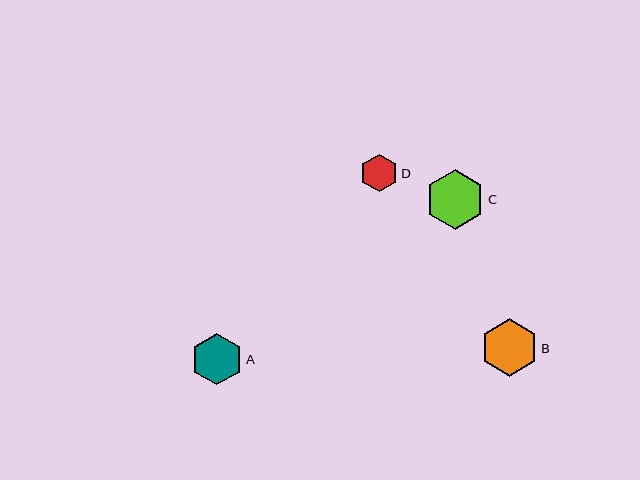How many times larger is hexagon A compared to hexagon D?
Hexagon A is approximately 1.4 times the size of hexagon D.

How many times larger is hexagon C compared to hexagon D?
Hexagon C is approximately 1.6 times the size of hexagon D.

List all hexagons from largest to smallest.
From largest to smallest: C, B, A, D.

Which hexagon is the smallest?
Hexagon D is the smallest with a size of approximately 38 pixels.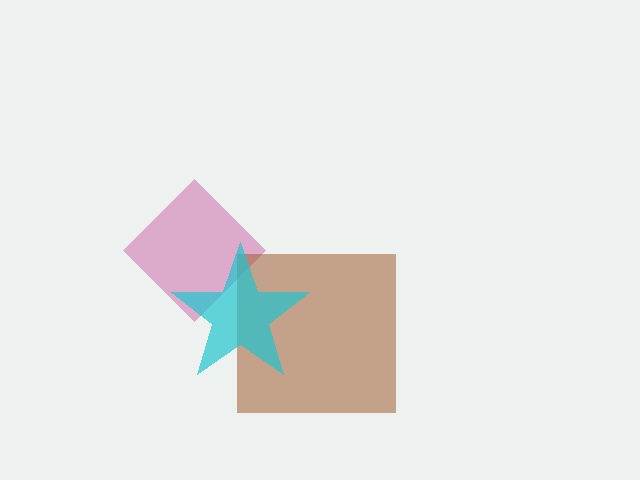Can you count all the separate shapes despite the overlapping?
Yes, there are 3 separate shapes.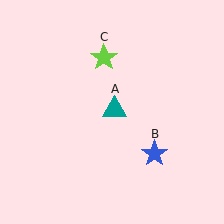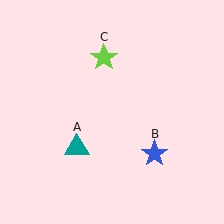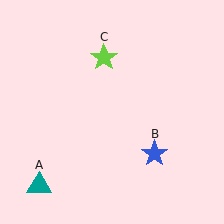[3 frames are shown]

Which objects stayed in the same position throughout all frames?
Blue star (object B) and lime star (object C) remained stationary.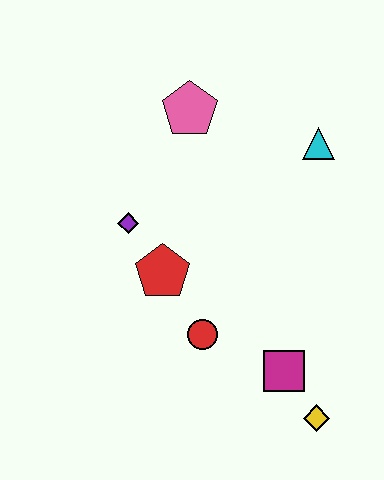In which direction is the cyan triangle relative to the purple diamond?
The cyan triangle is to the right of the purple diamond.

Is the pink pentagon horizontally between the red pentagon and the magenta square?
Yes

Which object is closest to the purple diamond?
The red pentagon is closest to the purple diamond.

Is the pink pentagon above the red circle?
Yes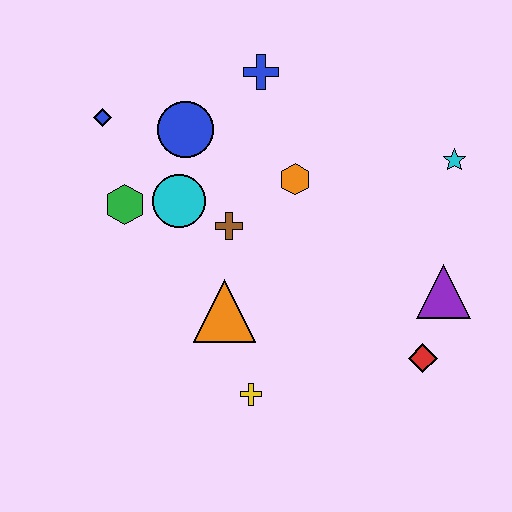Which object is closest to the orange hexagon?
The brown cross is closest to the orange hexagon.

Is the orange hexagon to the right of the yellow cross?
Yes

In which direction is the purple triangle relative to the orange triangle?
The purple triangle is to the right of the orange triangle.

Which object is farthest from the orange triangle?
The cyan star is farthest from the orange triangle.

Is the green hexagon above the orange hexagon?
No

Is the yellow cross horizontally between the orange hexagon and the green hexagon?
Yes